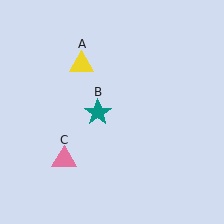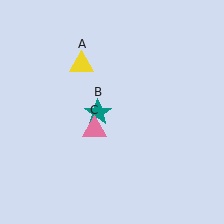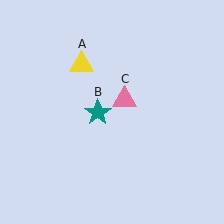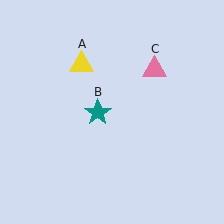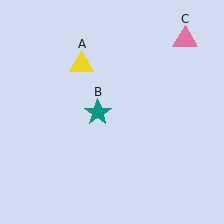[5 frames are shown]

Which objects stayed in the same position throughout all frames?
Yellow triangle (object A) and teal star (object B) remained stationary.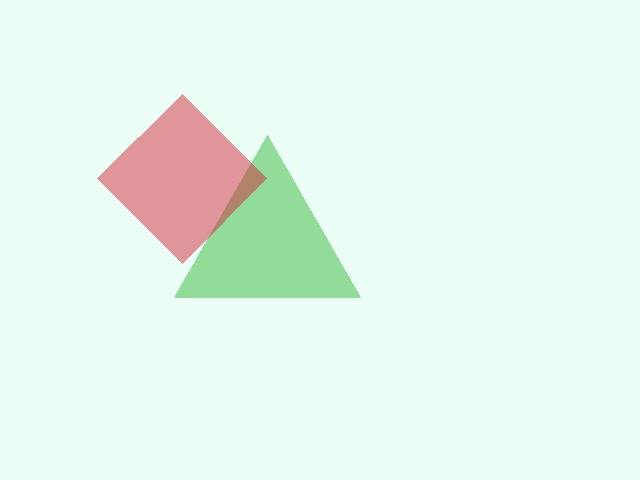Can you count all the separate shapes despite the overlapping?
Yes, there are 2 separate shapes.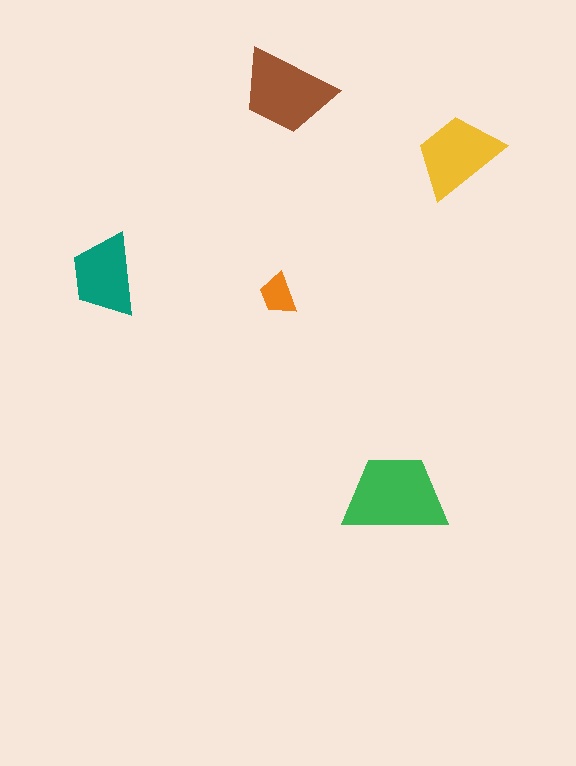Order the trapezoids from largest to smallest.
the green one, the brown one, the yellow one, the teal one, the orange one.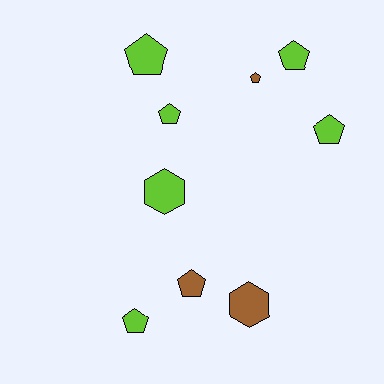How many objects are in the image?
There are 9 objects.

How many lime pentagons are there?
There are 5 lime pentagons.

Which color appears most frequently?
Lime, with 6 objects.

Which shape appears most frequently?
Pentagon, with 7 objects.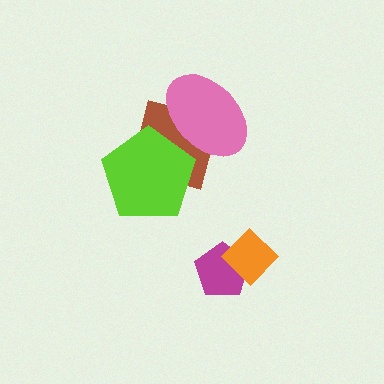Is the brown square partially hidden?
Yes, it is partially covered by another shape.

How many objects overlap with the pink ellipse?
2 objects overlap with the pink ellipse.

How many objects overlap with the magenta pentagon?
1 object overlaps with the magenta pentagon.